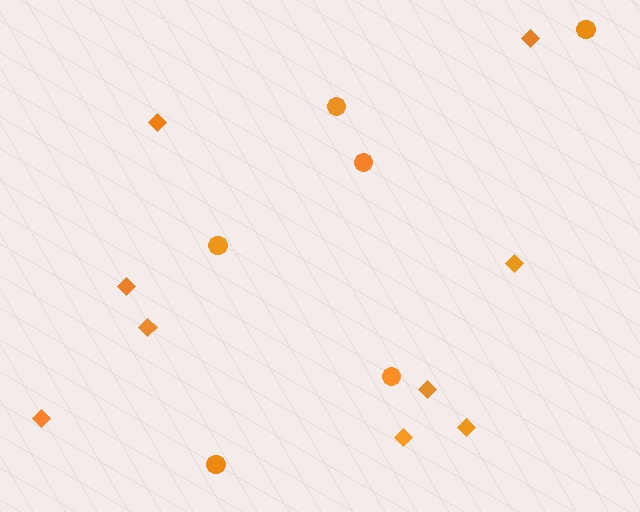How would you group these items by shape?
There are 2 groups: one group of circles (6) and one group of diamonds (9).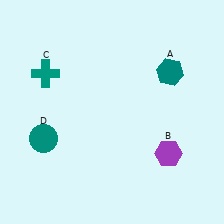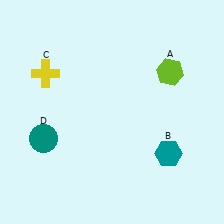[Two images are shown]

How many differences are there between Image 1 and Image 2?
There are 3 differences between the two images.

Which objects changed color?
A changed from teal to lime. B changed from purple to teal. C changed from teal to yellow.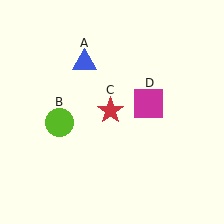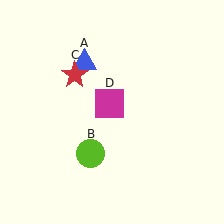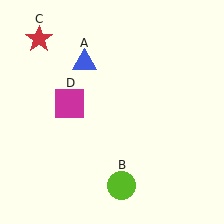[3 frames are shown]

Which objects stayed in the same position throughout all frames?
Blue triangle (object A) remained stationary.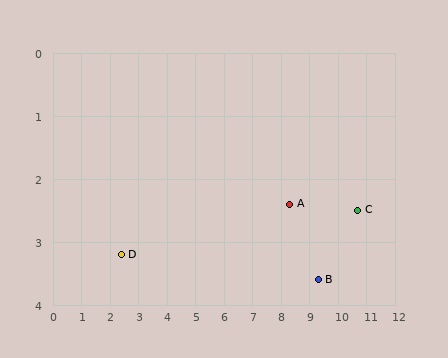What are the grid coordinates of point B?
Point B is at approximately (9.3, 3.6).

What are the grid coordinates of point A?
Point A is at approximately (8.3, 2.4).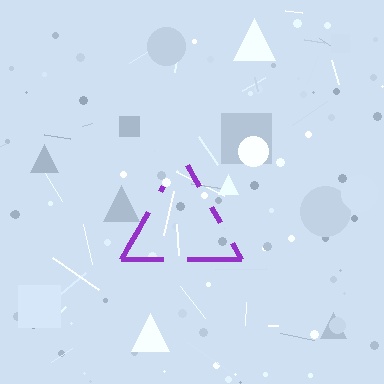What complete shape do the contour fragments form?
The contour fragments form a triangle.